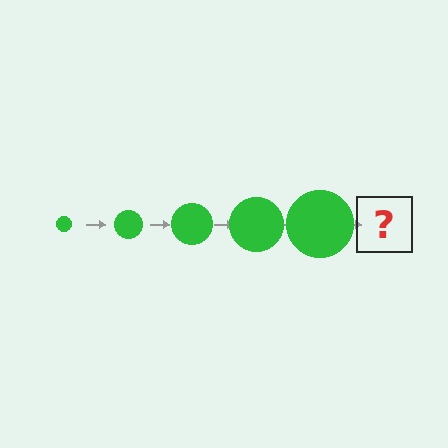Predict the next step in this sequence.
The next step is a green circle, larger than the previous one.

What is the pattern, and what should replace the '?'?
The pattern is that the circle gets progressively larger each step. The '?' should be a green circle, larger than the previous one.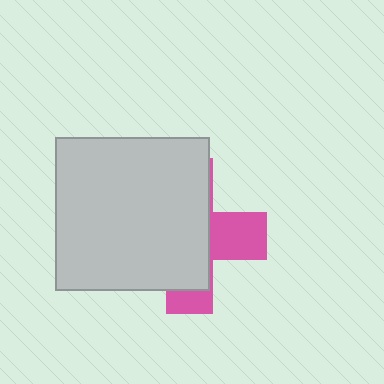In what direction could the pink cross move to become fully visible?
The pink cross could move right. That would shift it out from behind the light gray square entirely.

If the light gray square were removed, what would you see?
You would see the complete pink cross.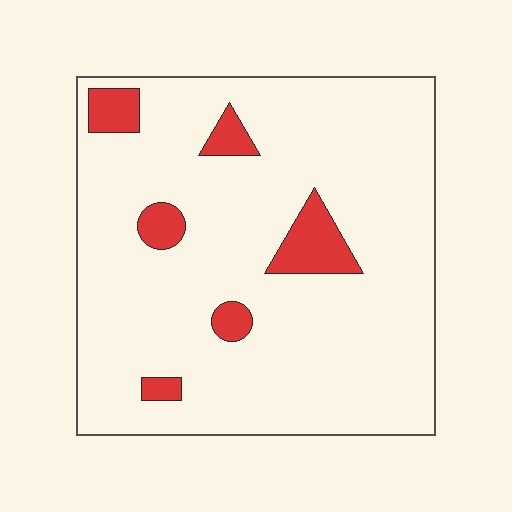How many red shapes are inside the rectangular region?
6.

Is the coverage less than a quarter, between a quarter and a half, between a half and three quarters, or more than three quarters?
Less than a quarter.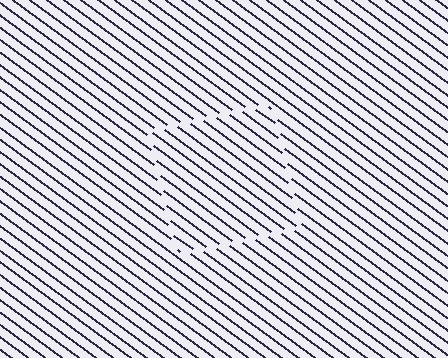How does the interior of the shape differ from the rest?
The interior of the shape contains the same grating, shifted by half a period — the contour is defined by the phase discontinuity where line-ends from the inner and outer gratings abut.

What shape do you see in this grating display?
An illusory square. The interior of the shape contains the same grating, shifted by half a period — the contour is defined by the phase discontinuity where line-ends from the inner and outer gratings abut.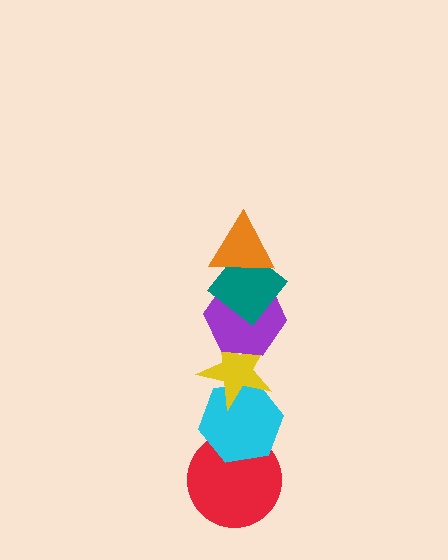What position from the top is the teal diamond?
The teal diamond is 2nd from the top.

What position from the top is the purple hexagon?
The purple hexagon is 3rd from the top.